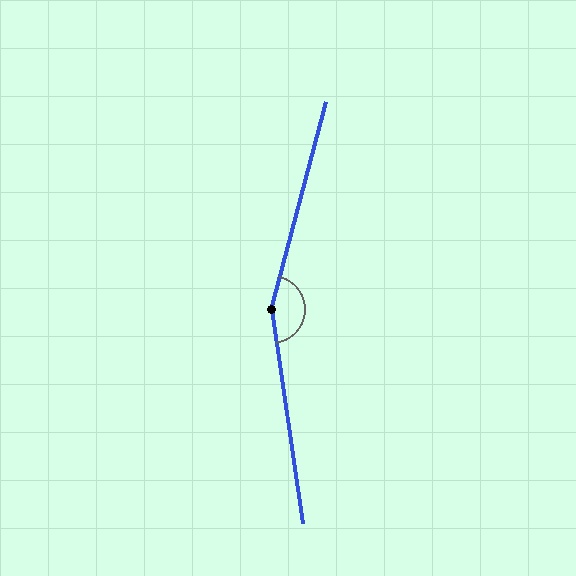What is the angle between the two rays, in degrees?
Approximately 157 degrees.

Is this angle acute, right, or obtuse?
It is obtuse.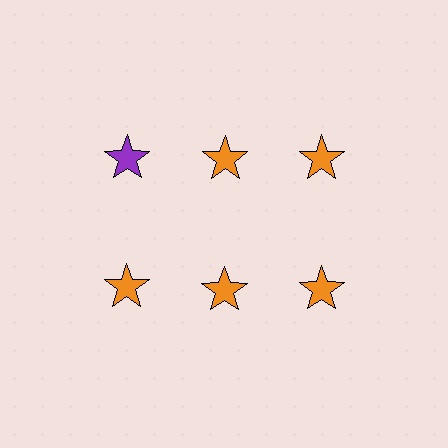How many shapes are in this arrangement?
There are 6 shapes arranged in a grid pattern.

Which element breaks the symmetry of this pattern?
The purple star in the top row, leftmost column breaks the symmetry. All other shapes are orange stars.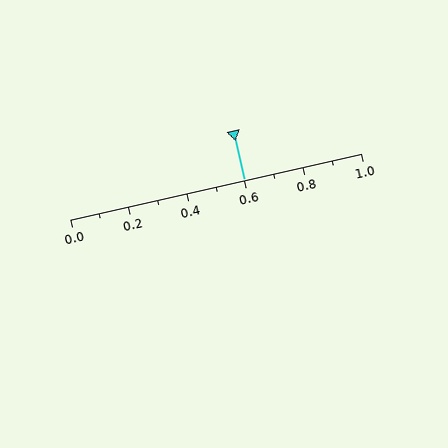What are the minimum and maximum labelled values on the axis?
The axis runs from 0.0 to 1.0.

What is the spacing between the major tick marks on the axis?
The major ticks are spaced 0.2 apart.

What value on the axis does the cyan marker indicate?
The marker indicates approximately 0.6.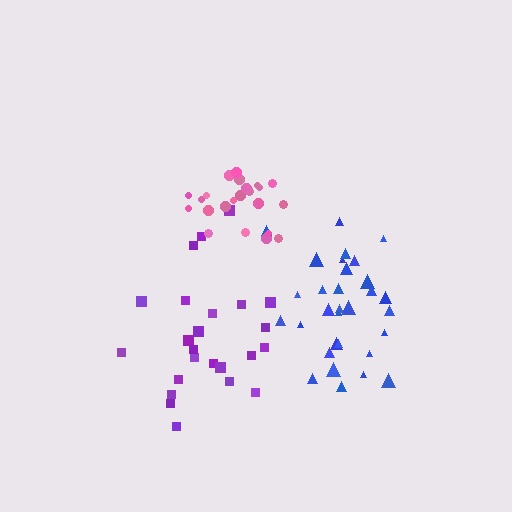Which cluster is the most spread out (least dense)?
Purple.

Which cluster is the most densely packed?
Pink.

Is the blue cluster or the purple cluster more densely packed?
Blue.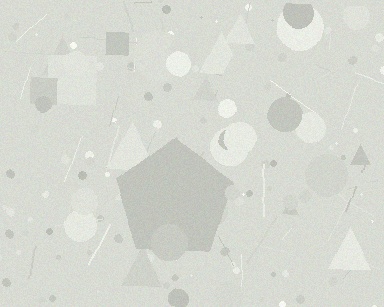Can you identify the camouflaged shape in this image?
The camouflaged shape is a pentagon.